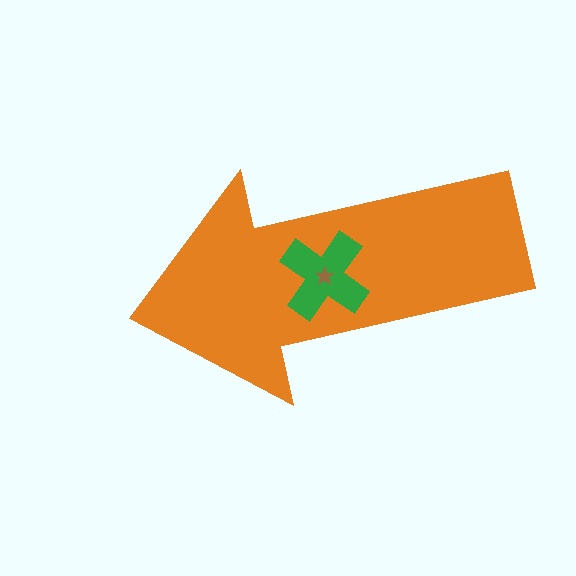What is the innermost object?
The brown star.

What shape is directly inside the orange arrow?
The green cross.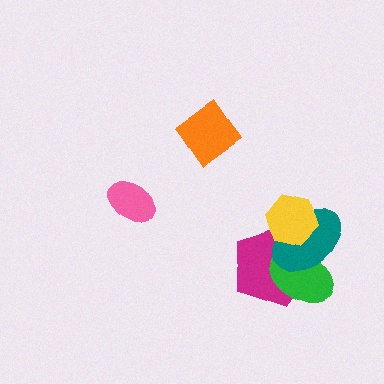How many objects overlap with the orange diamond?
0 objects overlap with the orange diamond.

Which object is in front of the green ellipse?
The teal ellipse is in front of the green ellipse.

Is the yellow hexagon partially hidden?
No, no other shape covers it.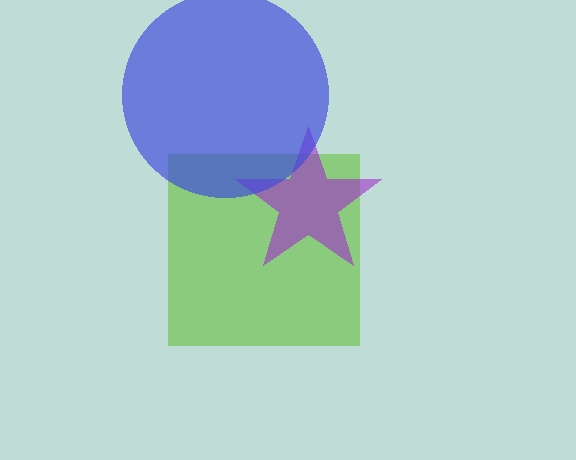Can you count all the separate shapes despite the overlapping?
Yes, there are 3 separate shapes.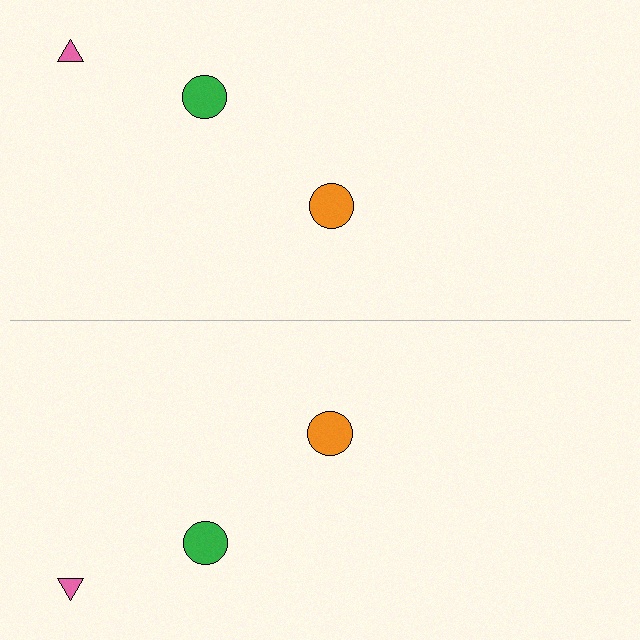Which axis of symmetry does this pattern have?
The pattern has a horizontal axis of symmetry running through the center of the image.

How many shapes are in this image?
There are 6 shapes in this image.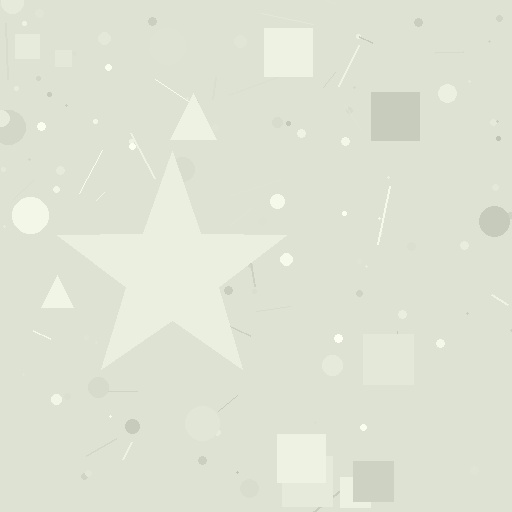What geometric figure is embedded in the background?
A star is embedded in the background.